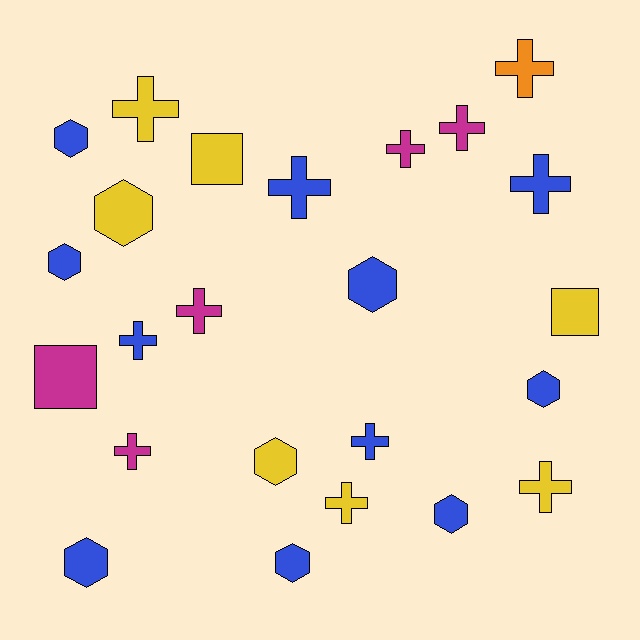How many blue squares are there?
There are no blue squares.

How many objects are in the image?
There are 24 objects.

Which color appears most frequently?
Blue, with 11 objects.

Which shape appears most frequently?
Cross, with 12 objects.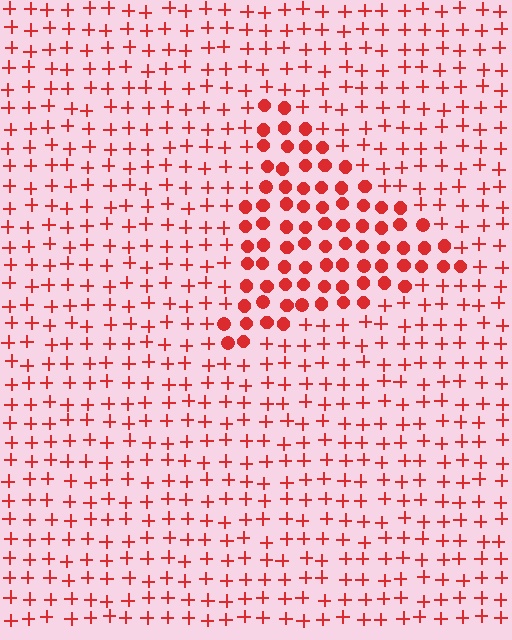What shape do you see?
I see a triangle.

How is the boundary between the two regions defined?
The boundary is defined by a change in element shape: circles inside vs. plus signs outside. All elements share the same color and spacing.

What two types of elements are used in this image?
The image uses circles inside the triangle region and plus signs outside it.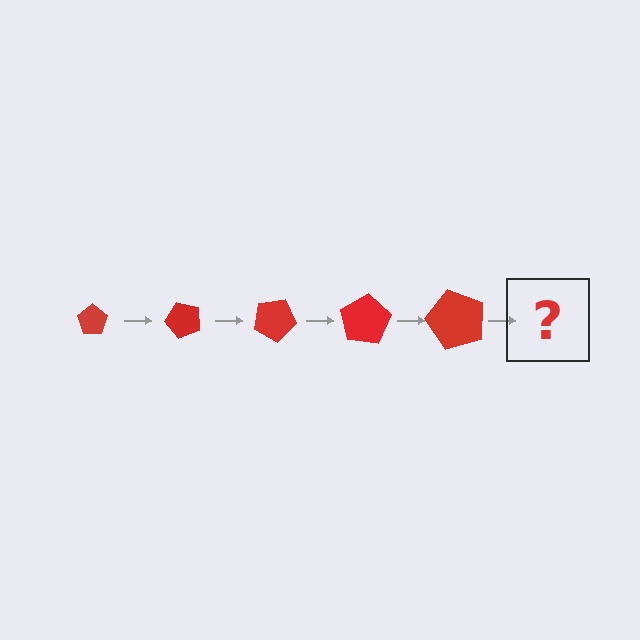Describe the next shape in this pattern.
It should be a pentagon, larger than the previous one and rotated 250 degrees from the start.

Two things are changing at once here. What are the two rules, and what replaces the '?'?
The two rules are that the pentagon grows larger each step and it rotates 50 degrees each step. The '?' should be a pentagon, larger than the previous one and rotated 250 degrees from the start.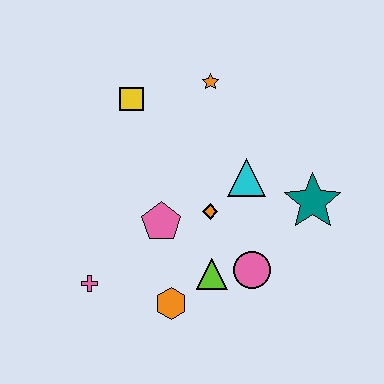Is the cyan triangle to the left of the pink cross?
No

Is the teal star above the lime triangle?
Yes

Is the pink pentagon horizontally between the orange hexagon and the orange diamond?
No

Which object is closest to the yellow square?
The orange star is closest to the yellow square.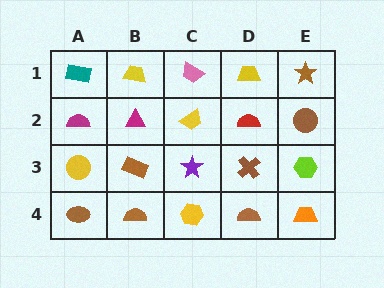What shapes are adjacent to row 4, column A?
A yellow circle (row 3, column A), a brown semicircle (row 4, column B).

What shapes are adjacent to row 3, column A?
A magenta semicircle (row 2, column A), a brown ellipse (row 4, column A), a brown rectangle (row 3, column B).